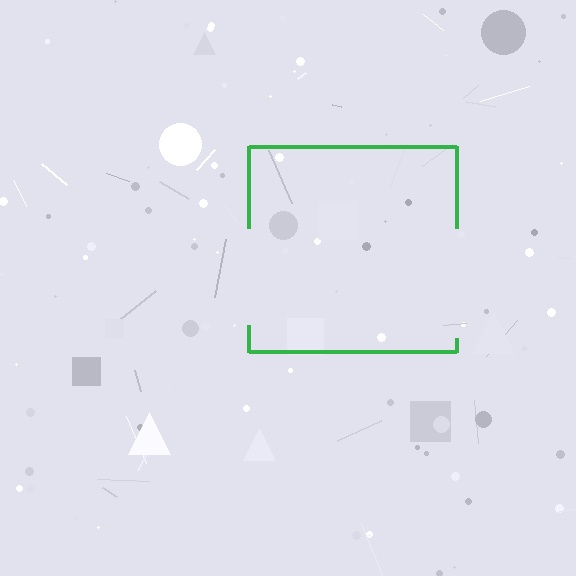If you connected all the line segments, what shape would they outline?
They would outline a square.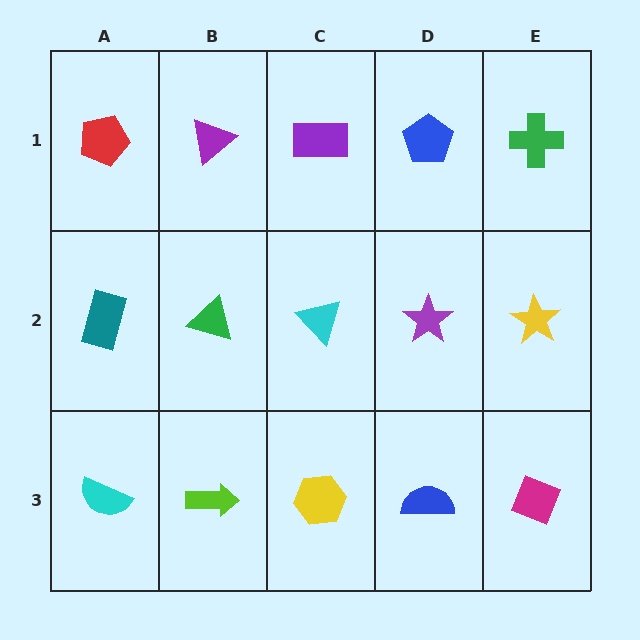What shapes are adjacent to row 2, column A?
A red pentagon (row 1, column A), a cyan semicircle (row 3, column A), a green triangle (row 2, column B).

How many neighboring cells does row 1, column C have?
3.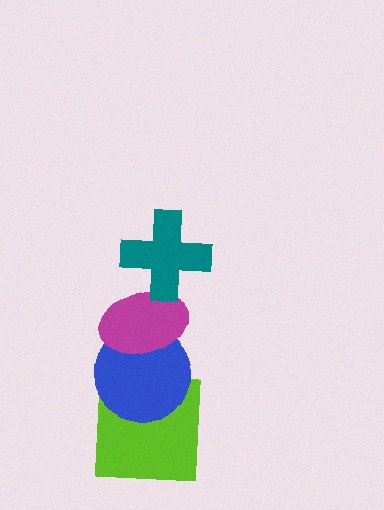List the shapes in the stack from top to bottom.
From top to bottom: the teal cross, the magenta ellipse, the blue circle, the lime square.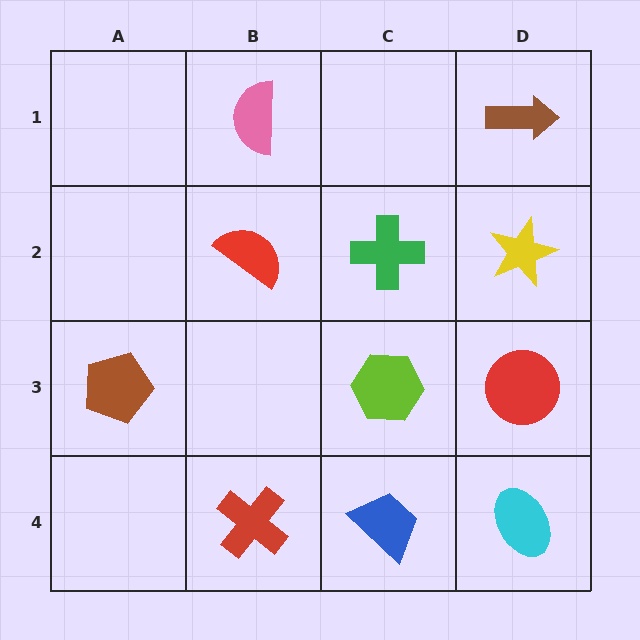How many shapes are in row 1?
2 shapes.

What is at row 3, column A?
A brown pentagon.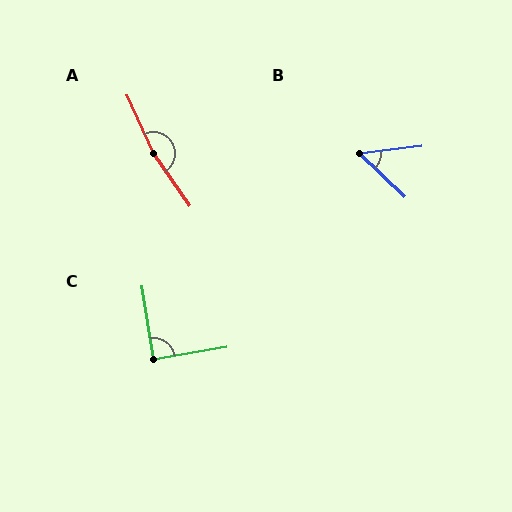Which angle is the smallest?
B, at approximately 50 degrees.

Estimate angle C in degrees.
Approximately 89 degrees.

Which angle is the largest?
A, at approximately 169 degrees.